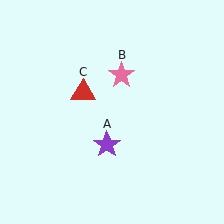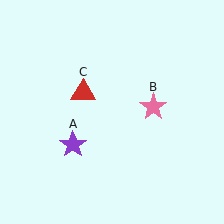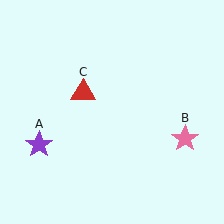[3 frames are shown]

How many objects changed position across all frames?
2 objects changed position: purple star (object A), pink star (object B).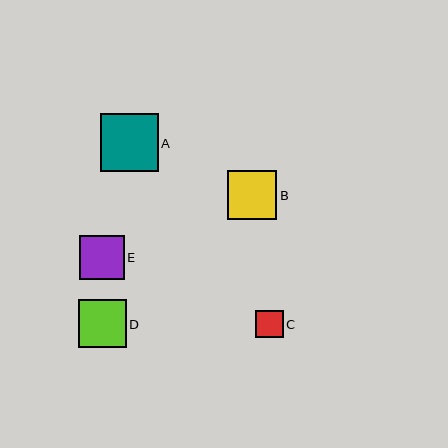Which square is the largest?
Square A is the largest with a size of approximately 58 pixels.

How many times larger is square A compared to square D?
Square A is approximately 1.2 times the size of square D.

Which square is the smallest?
Square C is the smallest with a size of approximately 28 pixels.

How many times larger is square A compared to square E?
Square A is approximately 1.3 times the size of square E.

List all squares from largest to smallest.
From largest to smallest: A, B, D, E, C.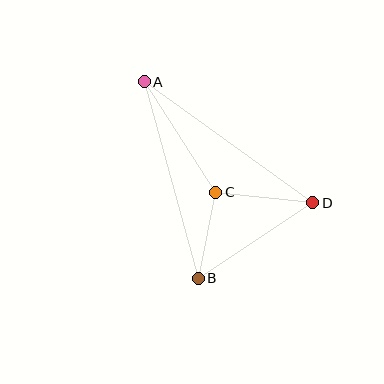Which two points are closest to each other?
Points B and C are closest to each other.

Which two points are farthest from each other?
Points A and D are farthest from each other.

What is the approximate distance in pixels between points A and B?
The distance between A and B is approximately 204 pixels.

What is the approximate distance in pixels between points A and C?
The distance between A and C is approximately 131 pixels.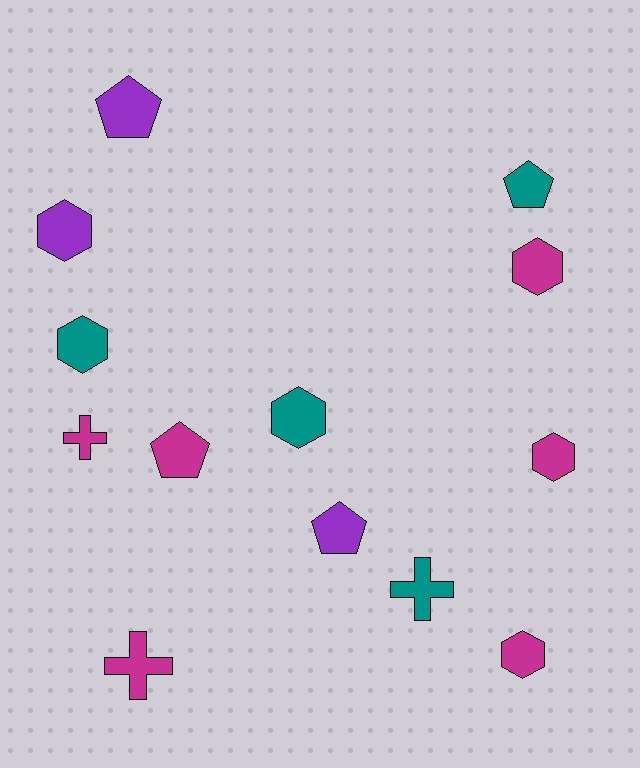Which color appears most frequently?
Magenta, with 6 objects.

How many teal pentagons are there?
There is 1 teal pentagon.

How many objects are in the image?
There are 13 objects.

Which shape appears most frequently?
Hexagon, with 6 objects.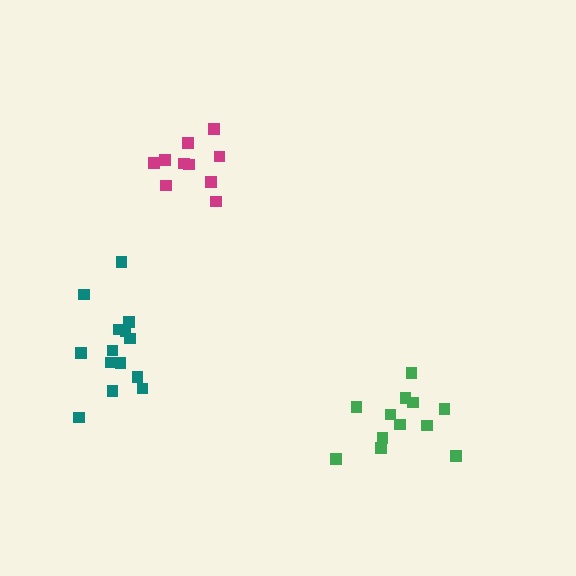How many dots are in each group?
Group 1: 15 dots, Group 2: 12 dots, Group 3: 10 dots (37 total).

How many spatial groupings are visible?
There are 3 spatial groupings.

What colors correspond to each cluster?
The clusters are colored: teal, green, magenta.